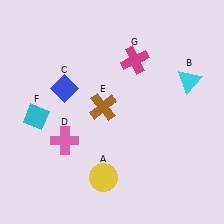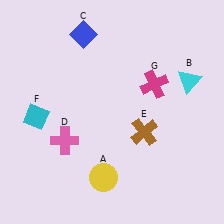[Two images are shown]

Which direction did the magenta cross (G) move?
The magenta cross (G) moved down.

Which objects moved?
The objects that moved are: the blue diamond (C), the brown cross (E), the magenta cross (G).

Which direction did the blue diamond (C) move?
The blue diamond (C) moved up.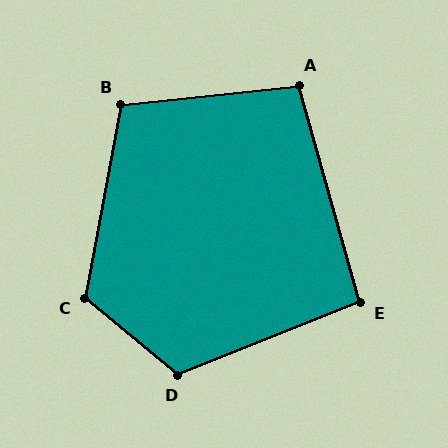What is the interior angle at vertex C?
Approximately 119 degrees (obtuse).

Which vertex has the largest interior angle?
D, at approximately 119 degrees.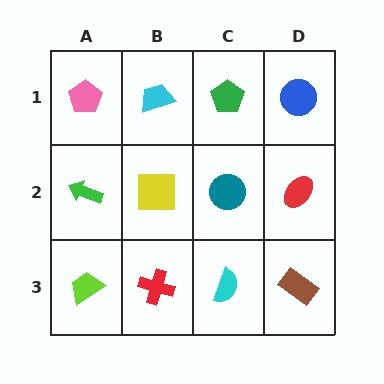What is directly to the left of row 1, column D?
A green pentagon.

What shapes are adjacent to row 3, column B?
A yellow square (row 2, column B), a lime trapezoid (row 3, column A), a cyan semicircle (row 3, column C).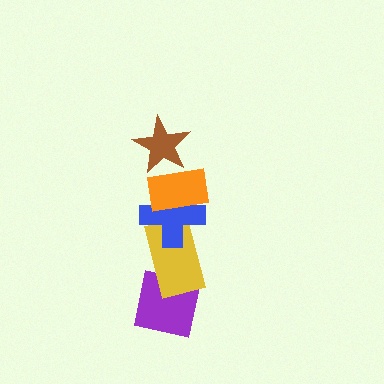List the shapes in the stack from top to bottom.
From top to bottom: the brown star, the orange rectangle, the blue cross, the yellow rectangle, the purple square.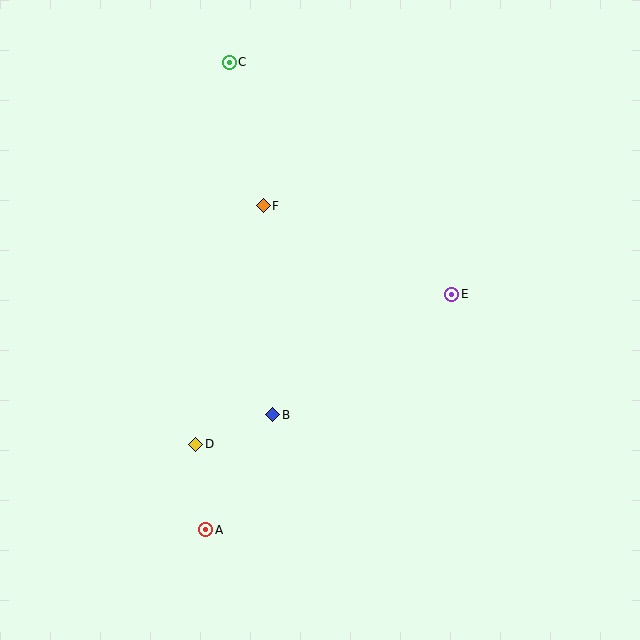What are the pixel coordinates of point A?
Point A is at (206, 530).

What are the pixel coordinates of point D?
Point D is at (196, 444).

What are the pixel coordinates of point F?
Point F is at (263, 206).